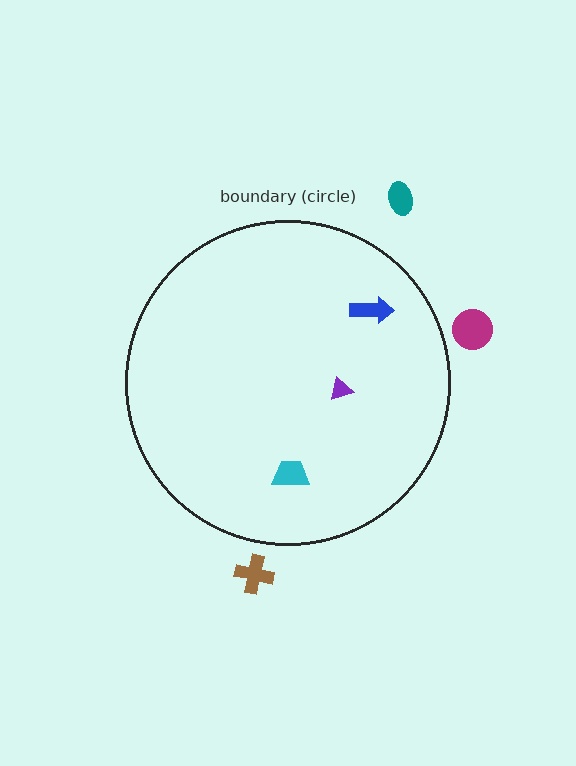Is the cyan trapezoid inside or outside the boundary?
Inside.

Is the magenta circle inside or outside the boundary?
Outside.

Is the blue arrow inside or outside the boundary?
Inside.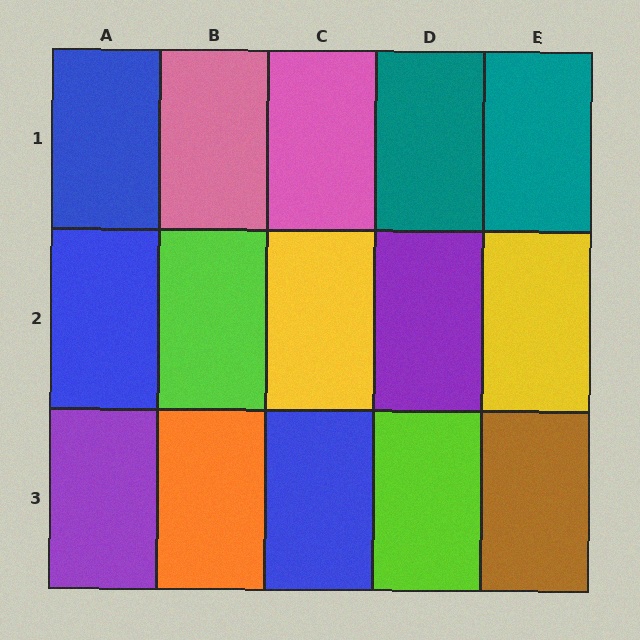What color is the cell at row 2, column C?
Yellow.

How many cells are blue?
3 cells are blue.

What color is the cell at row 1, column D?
Teal.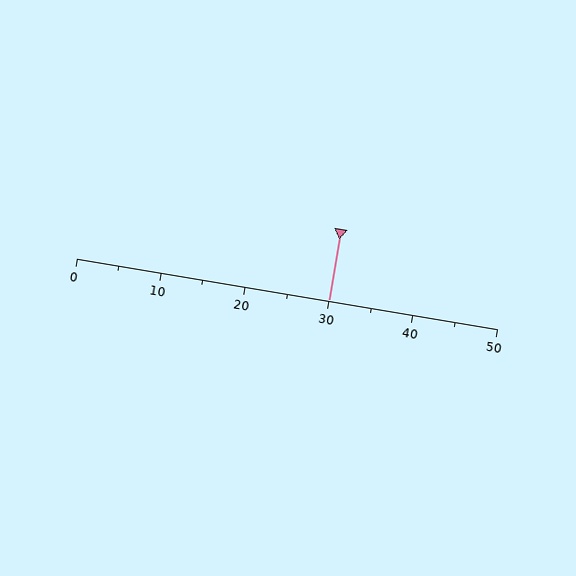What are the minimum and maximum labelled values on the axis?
The axis runs from 0 to 50.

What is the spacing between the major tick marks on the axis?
The major ticks are spaced 10 apart.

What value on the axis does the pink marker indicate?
The marker indicates approximately 30.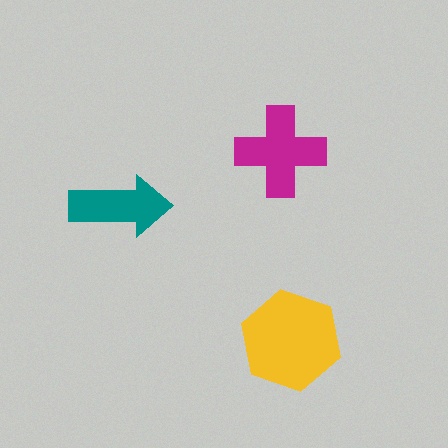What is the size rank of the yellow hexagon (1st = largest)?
1st.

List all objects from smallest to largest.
The teal arrow, the magenta cross, the yellow hexagon.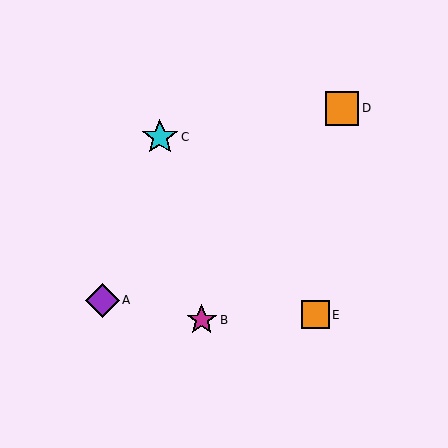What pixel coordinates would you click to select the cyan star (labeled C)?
Click at (160, 137) to select the cyan star C.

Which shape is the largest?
The cyan star (labeled C) is the largest.